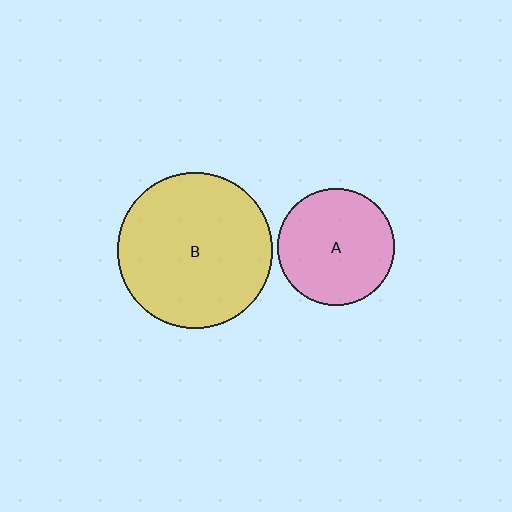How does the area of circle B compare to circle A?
Approximately 1.8 times.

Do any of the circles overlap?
No, none of the circles overlap.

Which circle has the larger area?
Circle B (yellow).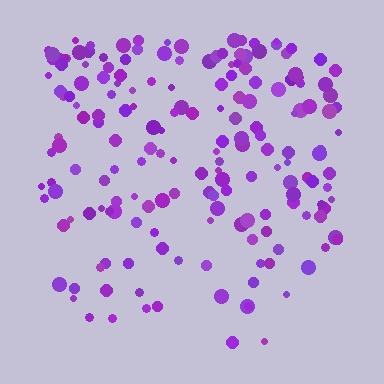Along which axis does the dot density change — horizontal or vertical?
Vertical.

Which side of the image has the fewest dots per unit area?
The bottom.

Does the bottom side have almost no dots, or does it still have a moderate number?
Still a moderate number, just noticeably fewer than the top.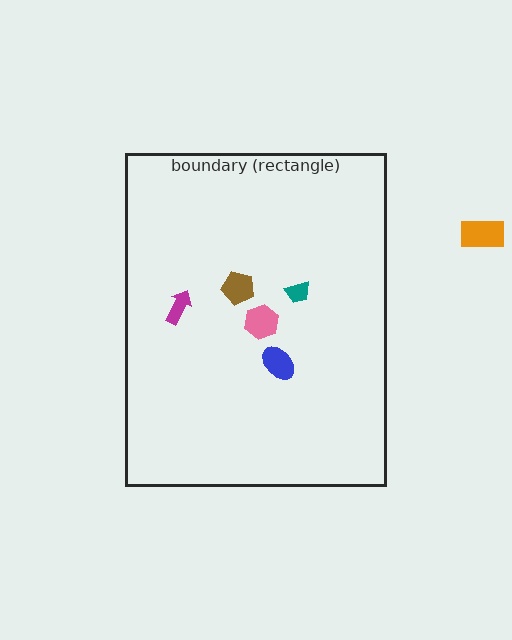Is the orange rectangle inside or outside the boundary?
Outside.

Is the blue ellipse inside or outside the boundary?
Inside.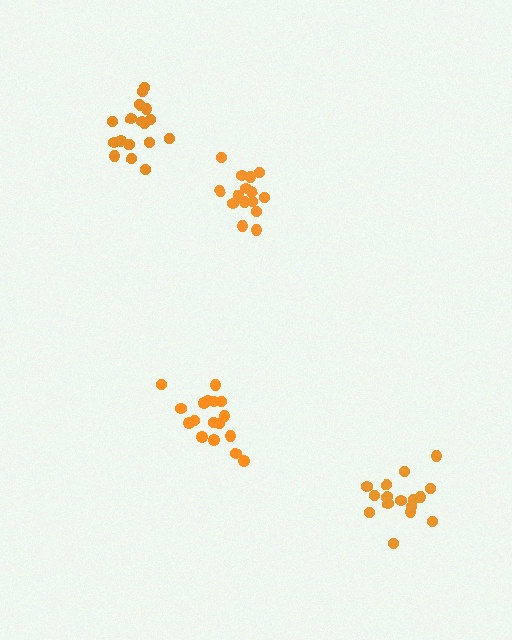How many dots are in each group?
Group 1: 17 dots, Group 2: 16 dots, Group 3: 16 dots, Group 4: 18 dots (67 total).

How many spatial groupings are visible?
There are 4 spatial groupings.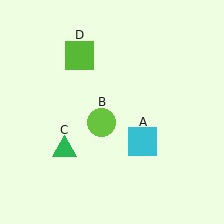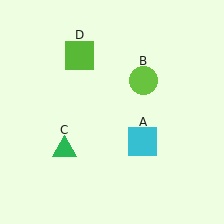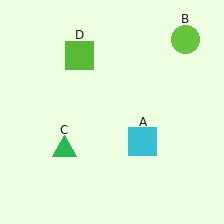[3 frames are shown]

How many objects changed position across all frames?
1 object changed position: lime circle (object B).